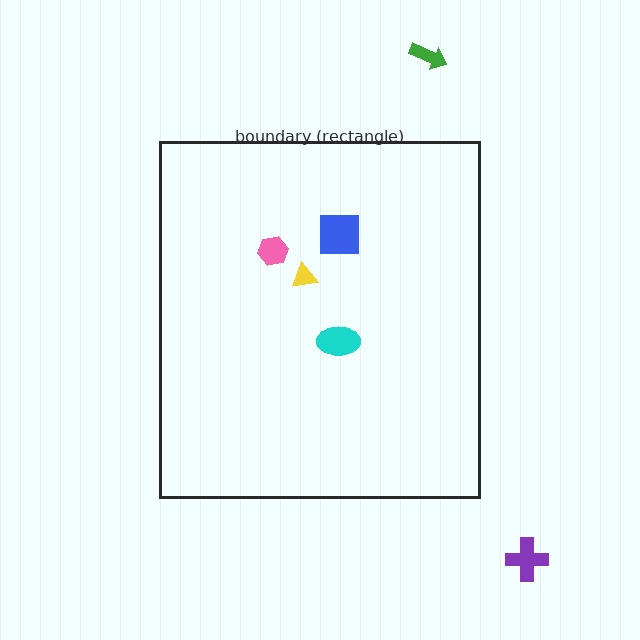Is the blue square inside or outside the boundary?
Inside.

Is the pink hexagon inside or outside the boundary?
Inside.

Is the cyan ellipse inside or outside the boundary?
Inside.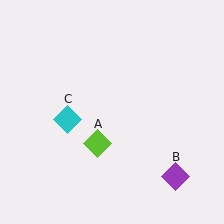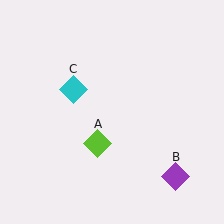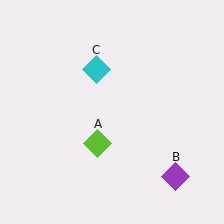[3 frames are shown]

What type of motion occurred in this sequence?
The cyan diamond (object C) rotated clockwise around the center of the scene.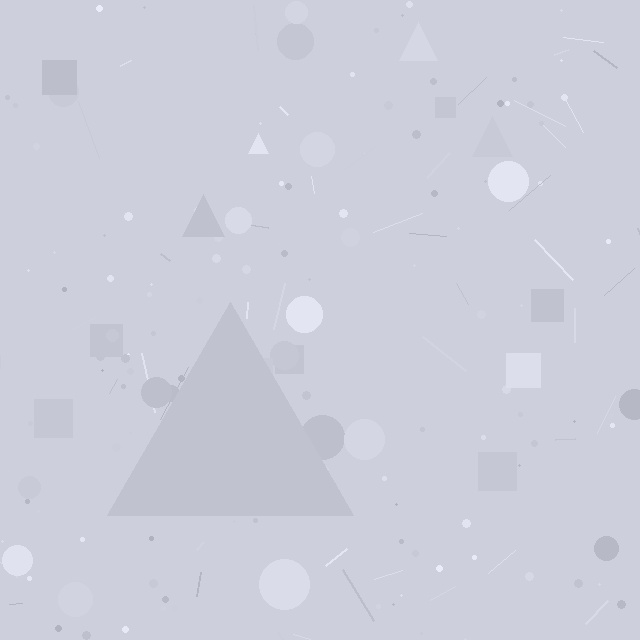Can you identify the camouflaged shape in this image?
The camouflaged shape is a triangle.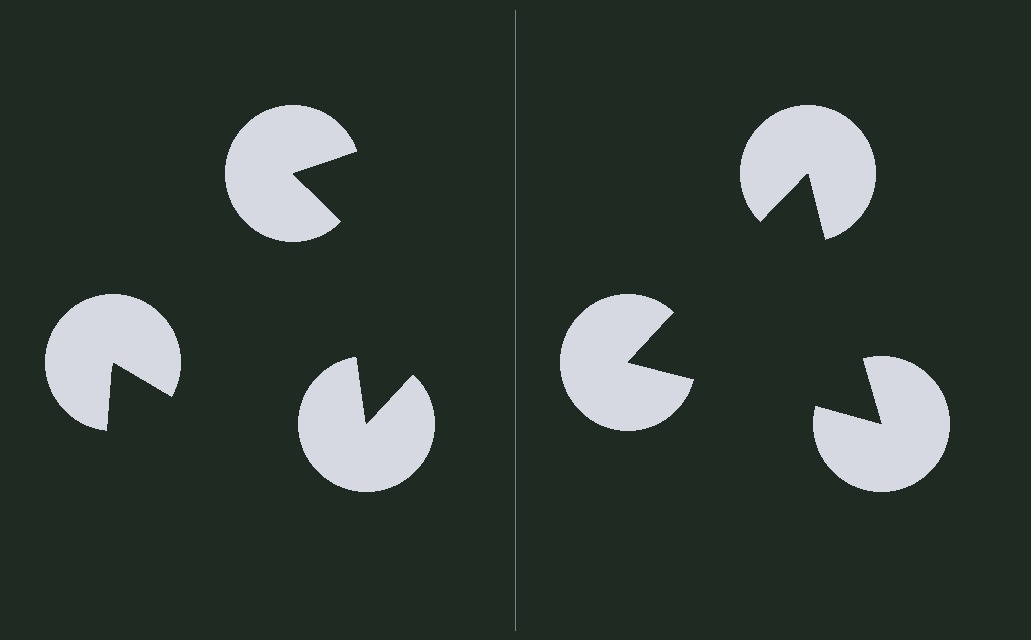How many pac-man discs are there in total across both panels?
6 — 3 on each side.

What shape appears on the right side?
An illusory triangle.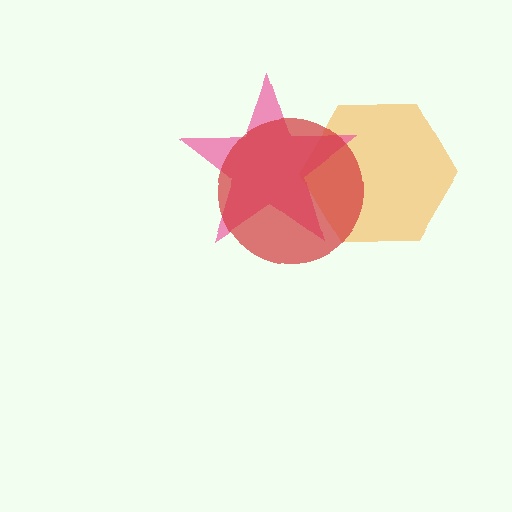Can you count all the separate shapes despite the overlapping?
Yes, there are 3 separate shapes.